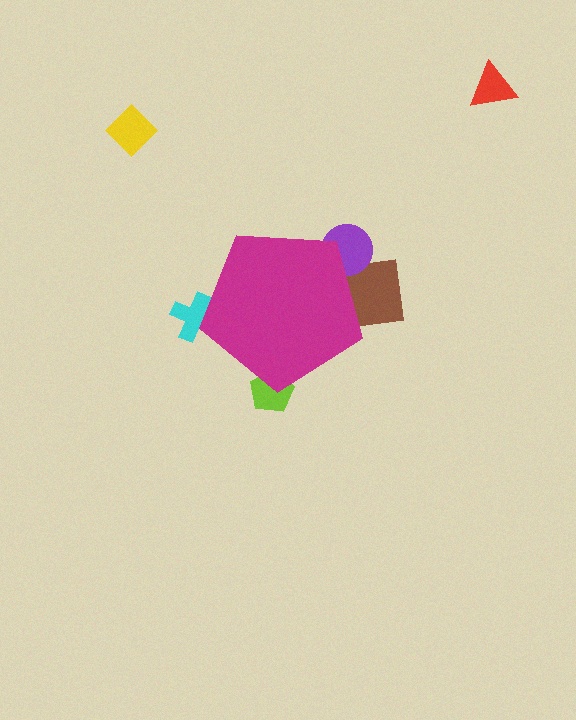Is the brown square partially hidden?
Yes, the brown square is partially hidden behind the magenta pentagon.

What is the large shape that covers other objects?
A magenta pentagon.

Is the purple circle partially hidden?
Yes, the purple circle is partially hidden behind the magenta pentagon.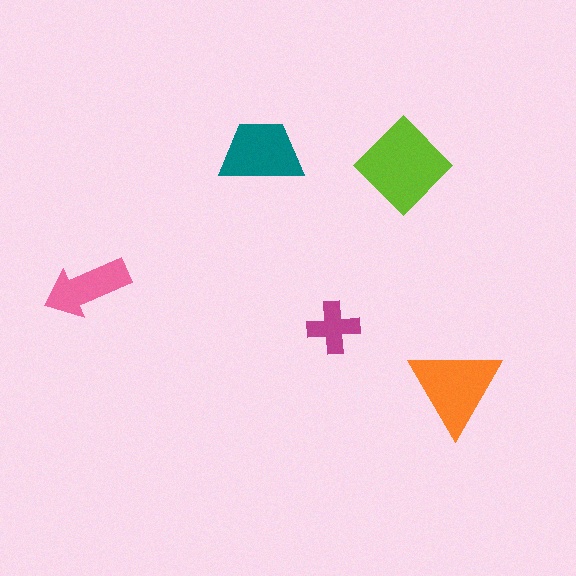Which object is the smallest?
The magenta cross.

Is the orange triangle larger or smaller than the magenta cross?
Larger.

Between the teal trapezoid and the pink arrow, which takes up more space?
The teal trapezoid.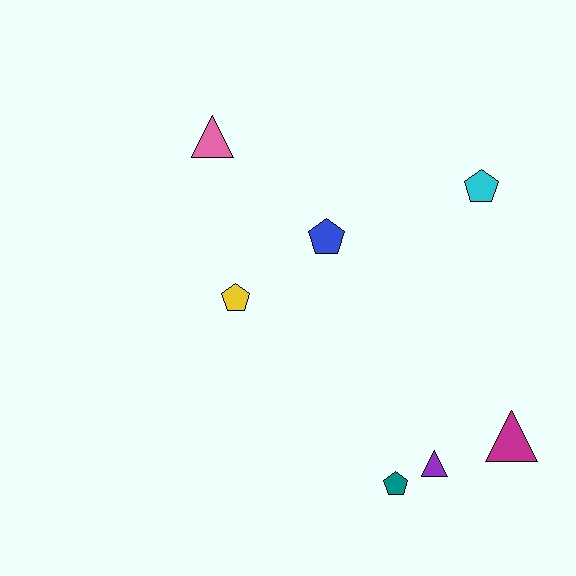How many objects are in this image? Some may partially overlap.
There are 7 objects.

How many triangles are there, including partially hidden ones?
There are 3 triangles.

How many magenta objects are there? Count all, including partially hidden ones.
There is 1 magenta object.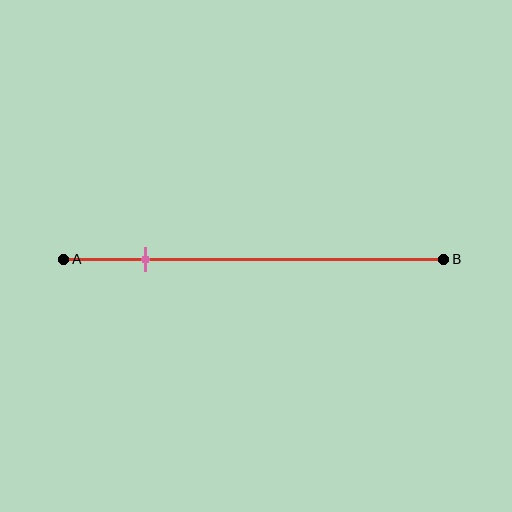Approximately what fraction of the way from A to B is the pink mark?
The pink mark is approximately 20% of the way from A to B.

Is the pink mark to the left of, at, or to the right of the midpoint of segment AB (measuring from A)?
The pink mark is to the left of the midpoint of segment AB.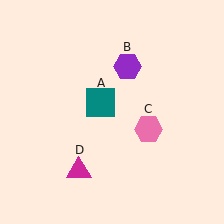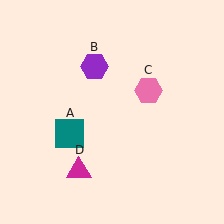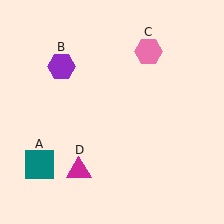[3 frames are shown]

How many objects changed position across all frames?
3 objects changed position: teal square (object A), purple hexagon (object B), pink hexagon (object C).